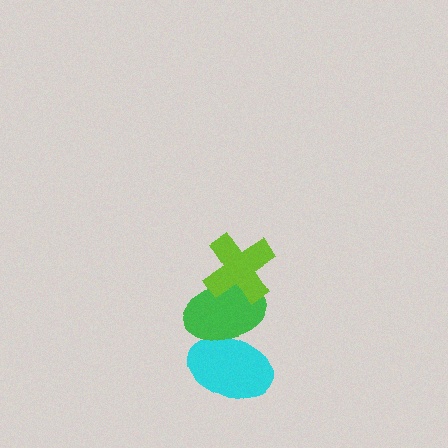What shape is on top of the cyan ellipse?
The green ellipse is on top of the cyan ellipse.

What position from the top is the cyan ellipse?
The cyan ellipse is 3rd from the top.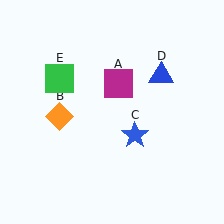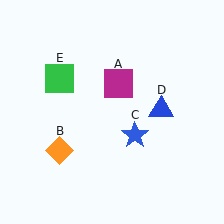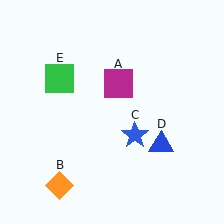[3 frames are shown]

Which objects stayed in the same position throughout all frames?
Magenta square (object A) and blue star (object C) and green square (object E) remained stationary.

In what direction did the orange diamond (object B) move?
The orange diamond (object B) moved down.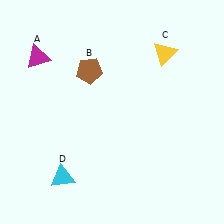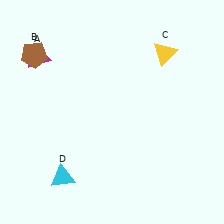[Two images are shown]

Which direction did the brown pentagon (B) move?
The brown pentagon (B) moved left.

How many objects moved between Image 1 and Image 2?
1 object moved between the two images.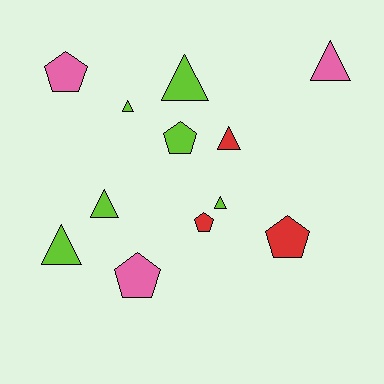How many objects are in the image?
There are 12 objects.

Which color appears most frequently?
Lime, with 6 objects.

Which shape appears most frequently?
Triangle, with 7 objects.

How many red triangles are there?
There is 1 red triangle.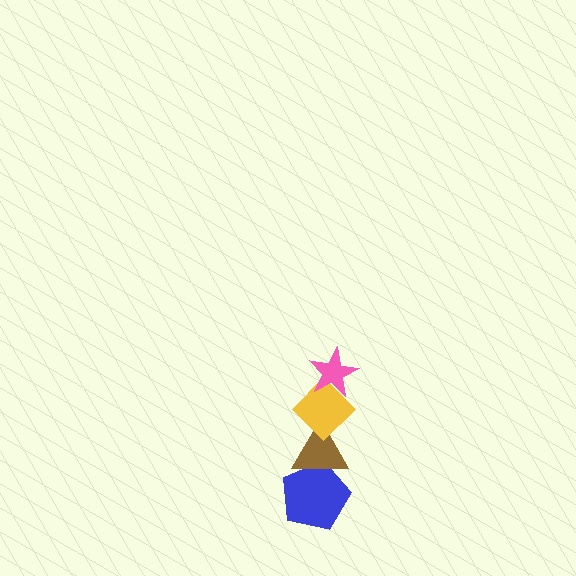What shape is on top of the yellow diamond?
The pink star is on top of the yellow diamond.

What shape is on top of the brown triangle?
The yellow diamond is on top of the brown triangle.